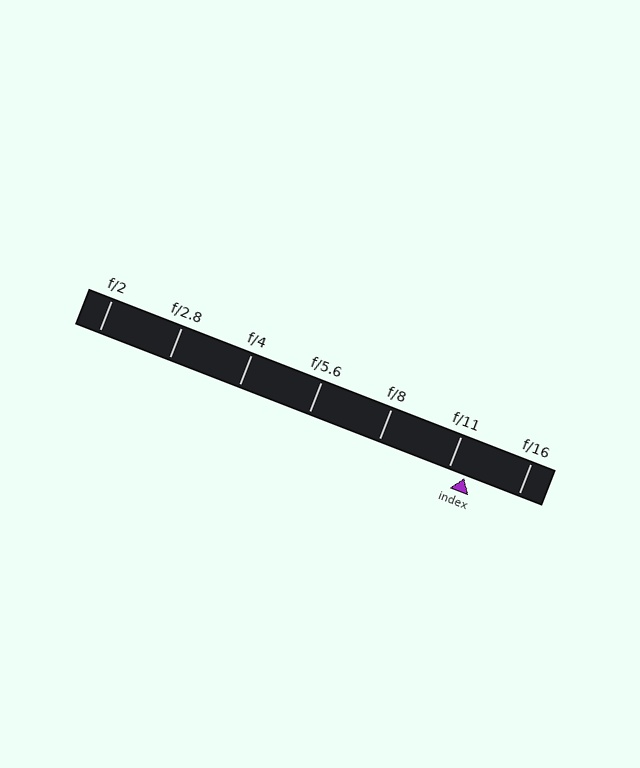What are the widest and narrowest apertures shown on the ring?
The widest aperture shown is f/2 and the narrowest is f/16.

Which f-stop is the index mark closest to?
The index mark is closest to f/11.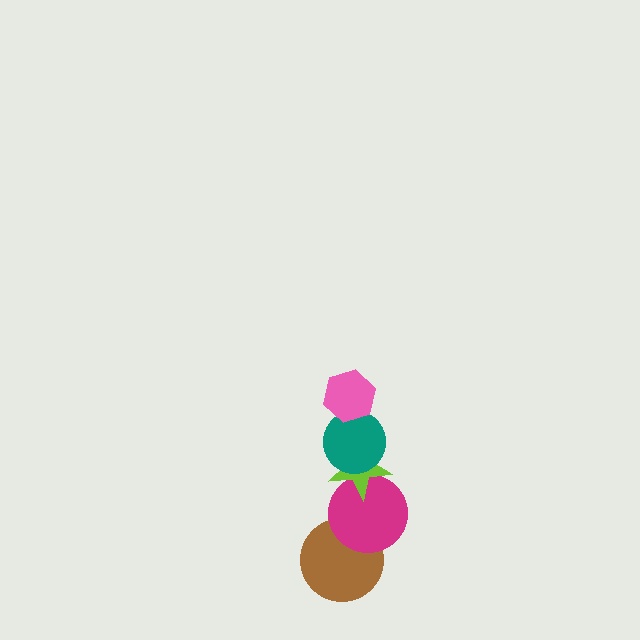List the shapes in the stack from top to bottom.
From top to bottom: the pink hexagon, the teal circle, the lime star, the magenta circle, the brown circle.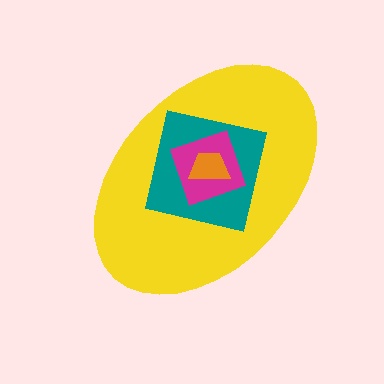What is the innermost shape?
The orange trapezoid.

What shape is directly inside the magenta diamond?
The orange trapezoid.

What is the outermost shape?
The yellow ellipse.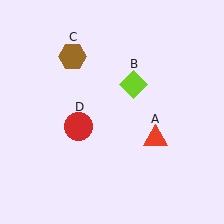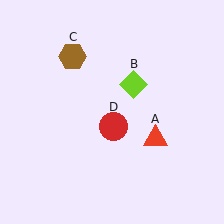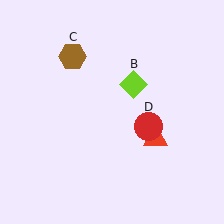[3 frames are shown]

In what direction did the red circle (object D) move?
The red circle (object D) moved right.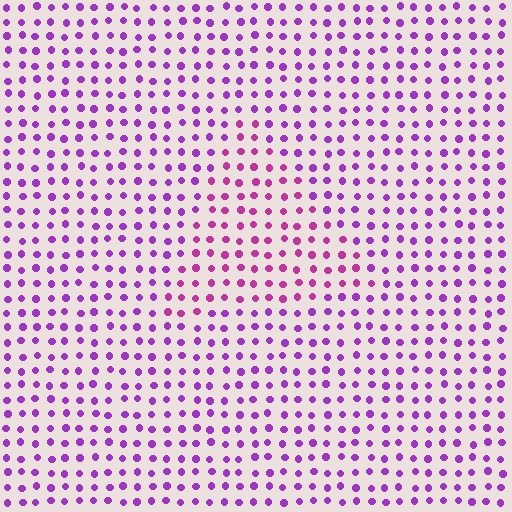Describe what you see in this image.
The image is filled with small purple elements in a uniform arrangement. A triangle-shaped region is visible where the elements are tinted to a slightly different hue, forming a subtle color boundary.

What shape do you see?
I see a triangle.